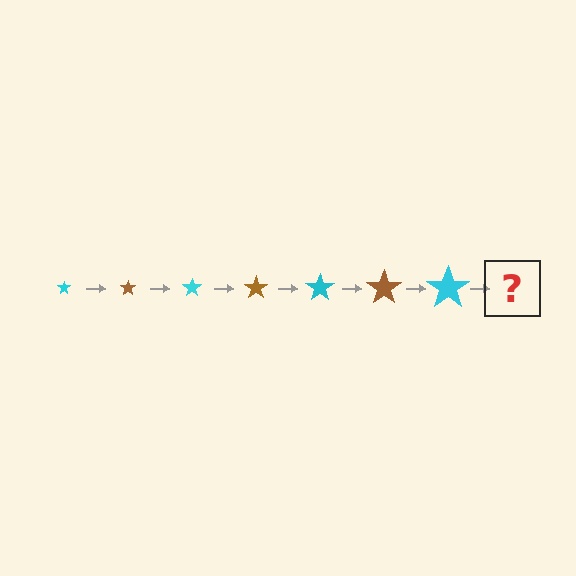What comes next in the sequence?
The next element should be a brown star, larger than the previous one.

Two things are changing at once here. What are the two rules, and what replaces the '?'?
The two rules are that the star grows larger each step and the color cycles through cyan and brown. The '?' should be a brown star, larger than the previous one.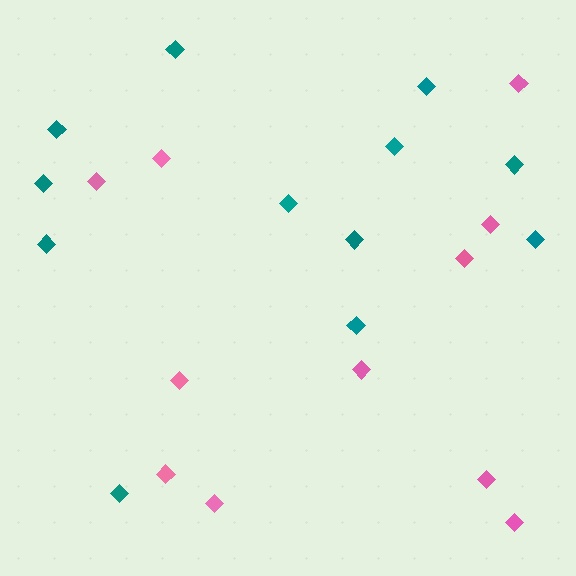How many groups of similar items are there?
There are 2 groups: one group of teal diamonds (12) and one group of pink diamonds (11).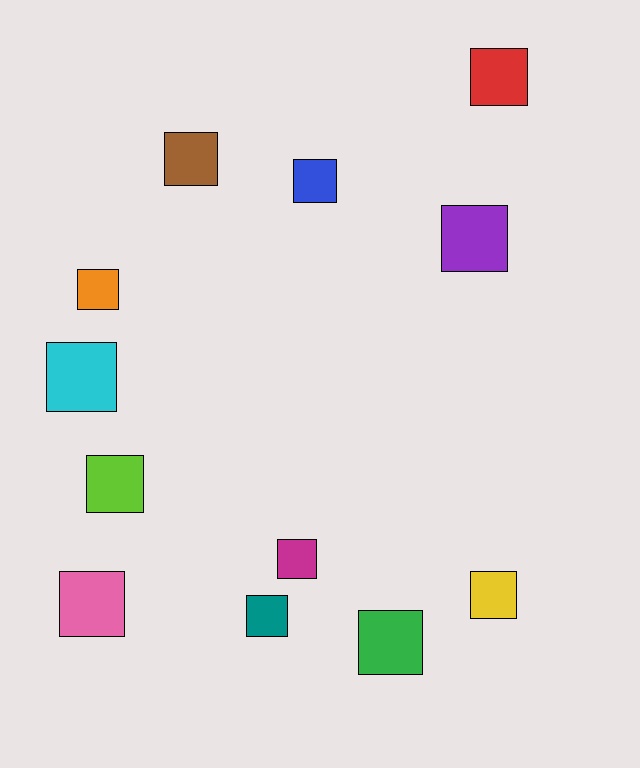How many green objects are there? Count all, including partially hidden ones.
There is 1 green object.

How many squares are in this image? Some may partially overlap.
There are 12 squares.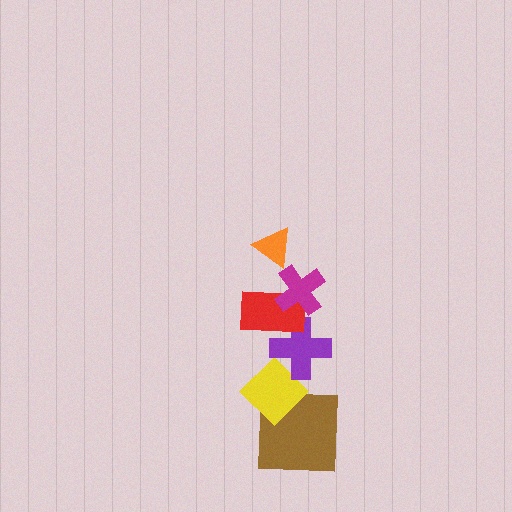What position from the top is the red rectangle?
The red rectangle is 3rd from the top.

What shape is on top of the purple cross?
The red rectangle is on top of the purple cross.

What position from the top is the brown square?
The brown square is 6th from the top.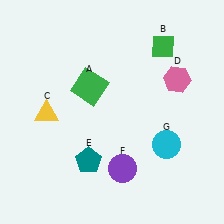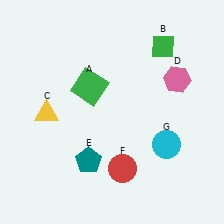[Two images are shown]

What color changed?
The circle (F) changed from purple in Image 1 to red in Image 2.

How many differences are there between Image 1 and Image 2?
There is 1 difference between the two images.